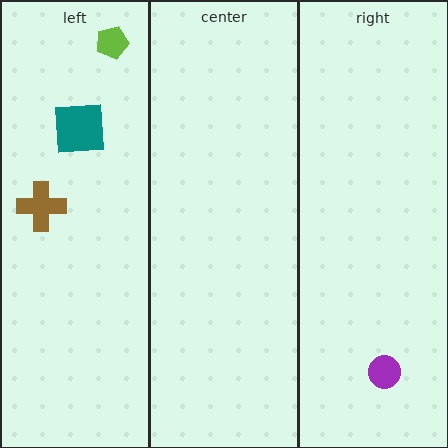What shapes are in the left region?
The teal square, the lime pentagon, the brown cross.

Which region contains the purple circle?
The right region.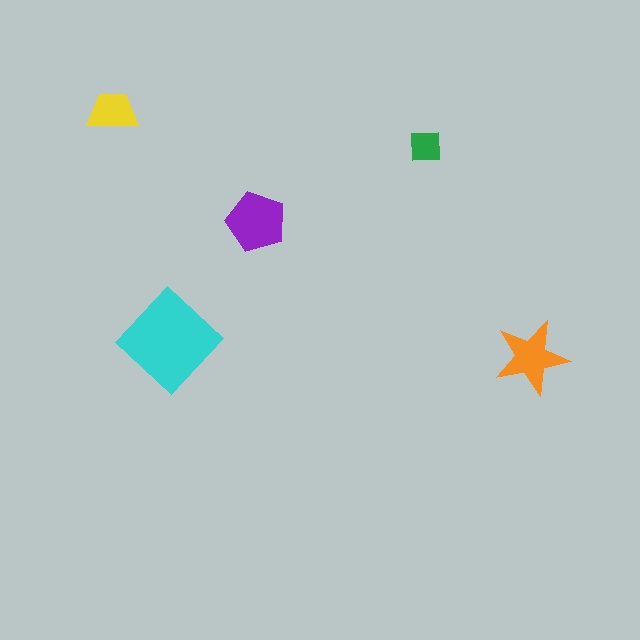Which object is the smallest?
The green square.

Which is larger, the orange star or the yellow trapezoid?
The orange star.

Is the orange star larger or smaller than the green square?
Larger.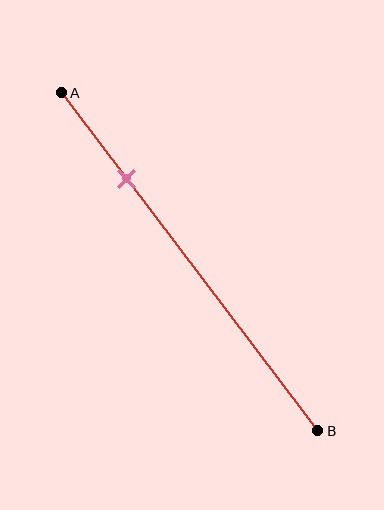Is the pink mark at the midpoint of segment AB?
No, the mark is at about 25% from A, not at the 50% midpoint.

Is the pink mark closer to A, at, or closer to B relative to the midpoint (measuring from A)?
The pink mark is closer to point A than the midpoint of segment AB.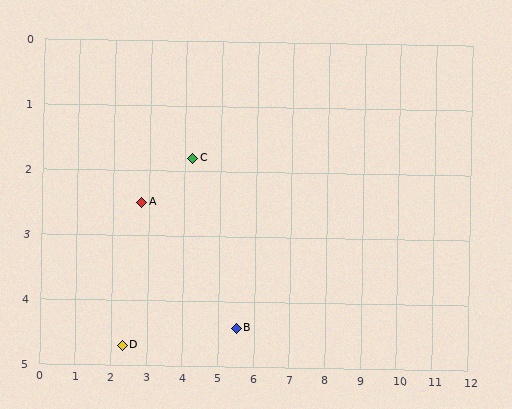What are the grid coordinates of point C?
Point C is at approximately (4.2, 1.8).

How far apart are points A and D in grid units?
Points A and D are about 2.3 grid units apart.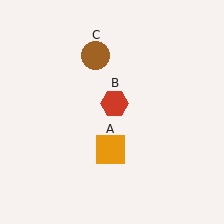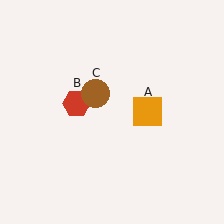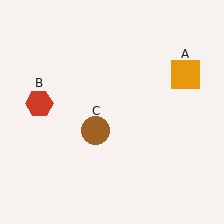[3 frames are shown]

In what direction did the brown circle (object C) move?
The brown circle (object C) moved down.